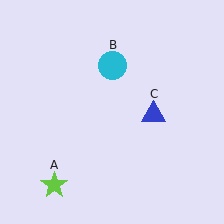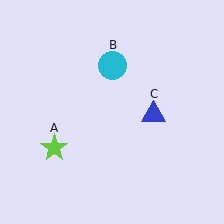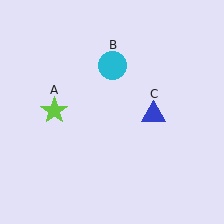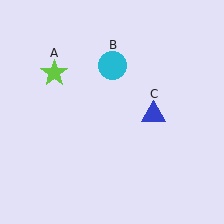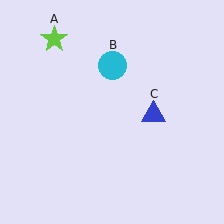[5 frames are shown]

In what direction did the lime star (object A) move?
The lime star (object A) moved up.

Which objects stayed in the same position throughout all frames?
Cyan circle (object B) and blue triangle (object C) remained stationary.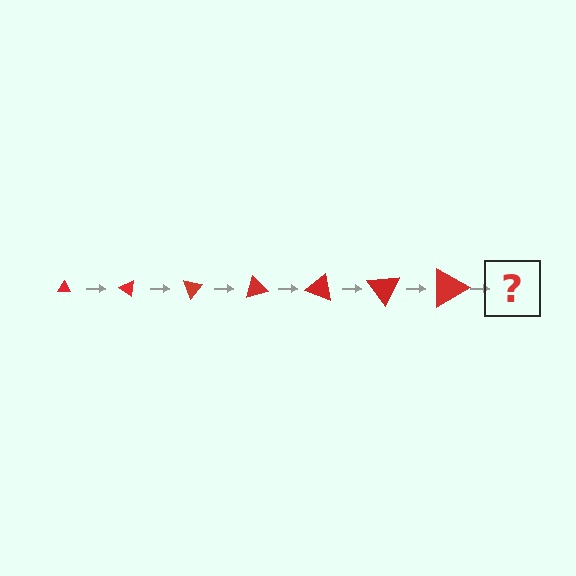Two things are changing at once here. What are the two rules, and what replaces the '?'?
The two rules are that the triangle grows larger each step and it rotates 35 degrees each step. The '?' should be a triangle, larger than the previous one and rotated 245 degrees from the start.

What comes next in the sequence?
The next element should be a triangle, larger than the previous one and rotated 245 degrees from the start.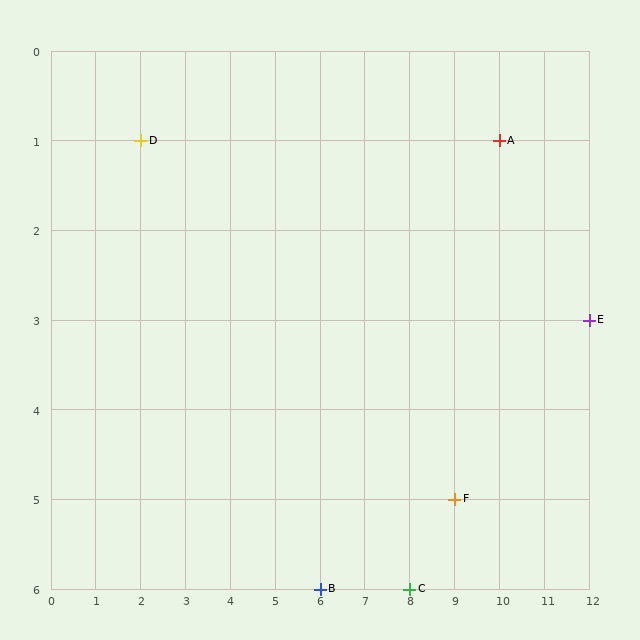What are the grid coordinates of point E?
Point E is at grid coordinates (12, 3).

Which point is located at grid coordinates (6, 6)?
Point B is at (6, 6).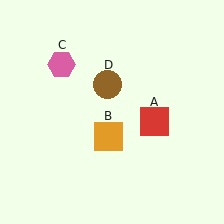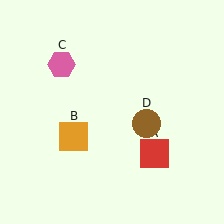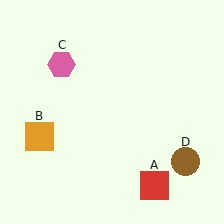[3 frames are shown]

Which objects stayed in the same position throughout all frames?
Pink hexagon (object C) remained stationary.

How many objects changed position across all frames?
3 objects changed position: red square (object A), orange square (object B), brown circle (object D).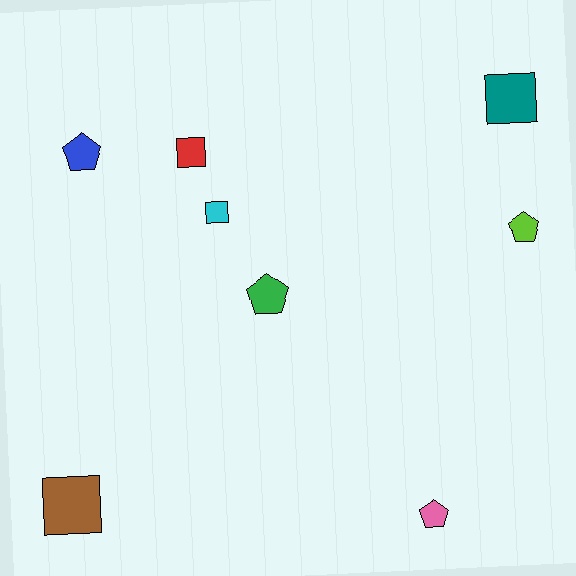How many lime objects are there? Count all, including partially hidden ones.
There is 1 lime object.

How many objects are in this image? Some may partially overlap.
There are 8 objects.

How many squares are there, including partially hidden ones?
There are 4 squares.